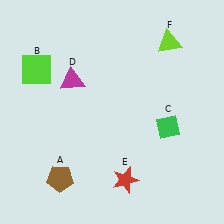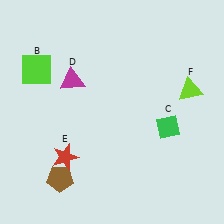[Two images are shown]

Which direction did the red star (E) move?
The red star (E) moved left.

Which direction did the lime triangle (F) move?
The lime triangle (F) moved down.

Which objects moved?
The objects that moved are: the red star (E), the lime triangle (F).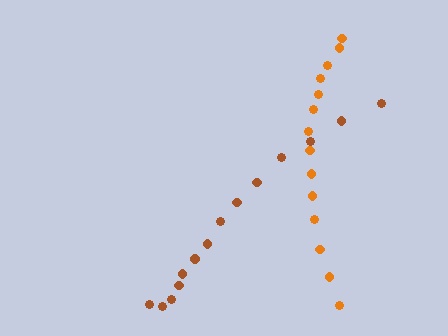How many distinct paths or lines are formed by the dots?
There are 2 distinct paths.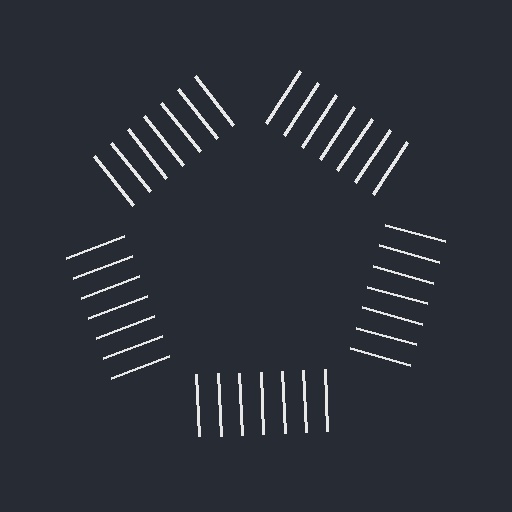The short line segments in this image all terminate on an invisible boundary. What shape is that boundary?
An illusory pentagon — the line segments terminate on its edges but no continuous stroke is drawn.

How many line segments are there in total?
35 — 7 along each of the 5 edges.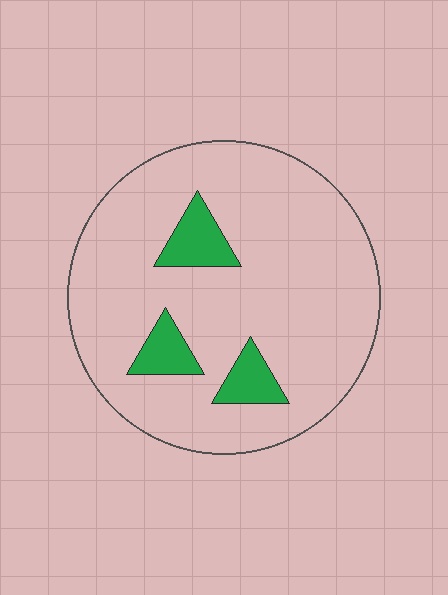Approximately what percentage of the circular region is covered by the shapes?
Approximately 10%.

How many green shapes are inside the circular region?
3.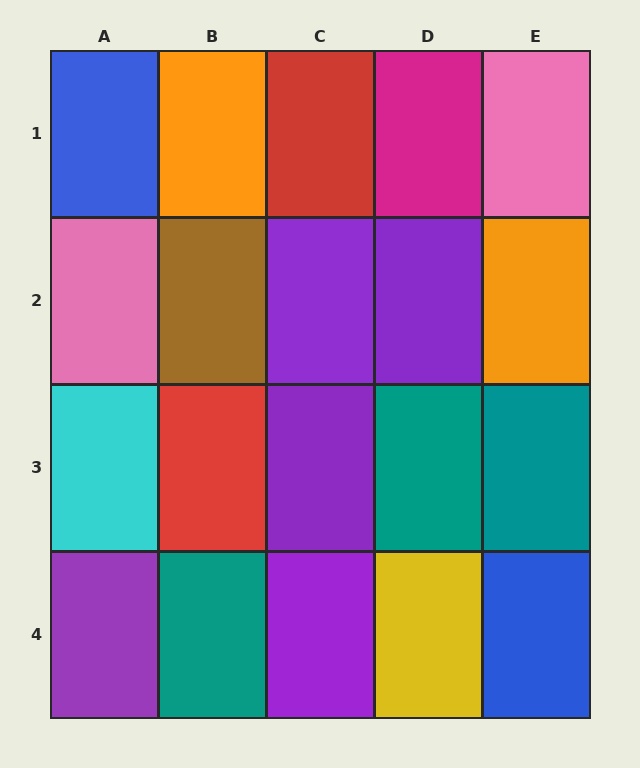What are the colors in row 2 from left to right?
Pink, brown, purple, purple, orange.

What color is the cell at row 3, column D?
Teal.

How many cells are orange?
2 cells are orange.